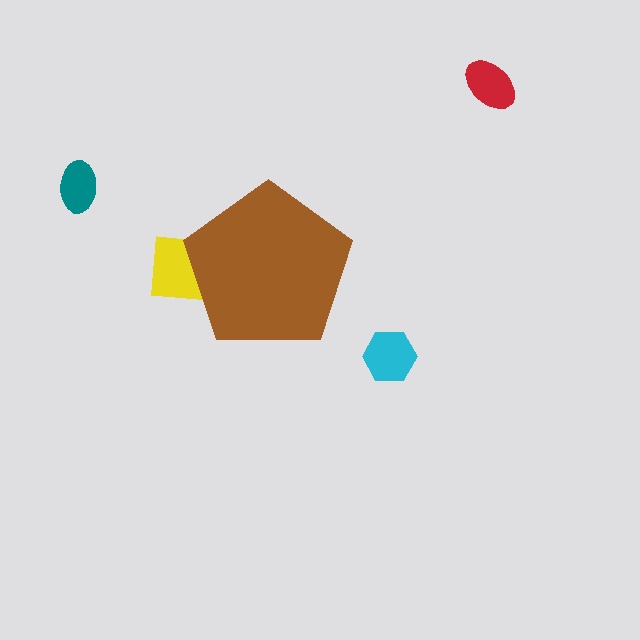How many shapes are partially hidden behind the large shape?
1 shape is partially hidden.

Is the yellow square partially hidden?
Yes, the yellow square is partially hidden behind the brown pentagon.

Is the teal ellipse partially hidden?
No, the teal ellipse is fully visible.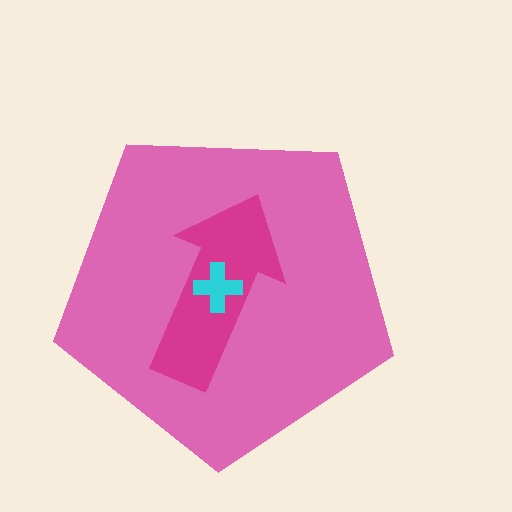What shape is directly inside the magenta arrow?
The cyan cross.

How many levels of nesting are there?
3.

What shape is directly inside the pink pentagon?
The magenta arrow.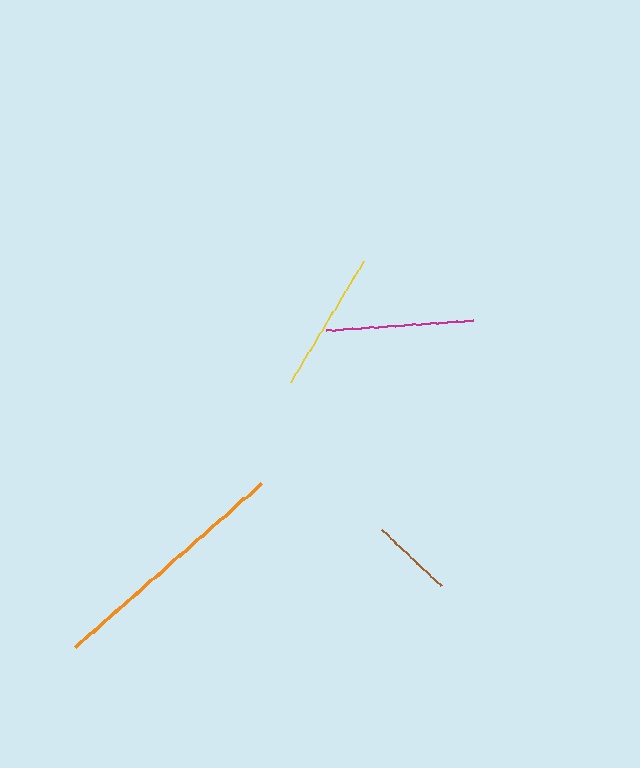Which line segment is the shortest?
The brown line is the shortest at approximately 81 pixels.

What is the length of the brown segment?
The brown segment is approximately 81 pixels long.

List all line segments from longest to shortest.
From longest to shortest: orange, magenta, yellow, brown.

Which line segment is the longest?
The orange line is the longest at approximately 247 pixels.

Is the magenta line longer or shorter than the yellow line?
The magenta line is longer than the yellow line.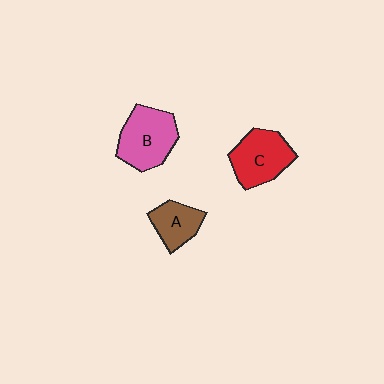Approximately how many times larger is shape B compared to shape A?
Approximately 1.6 times.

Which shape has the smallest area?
Shape A (brown).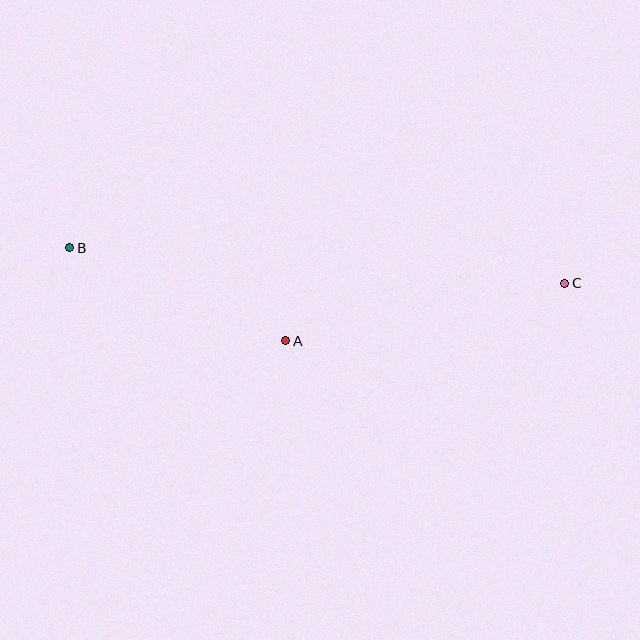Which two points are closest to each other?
Points A and B are closest to each other.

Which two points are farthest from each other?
Points B and C are farthest from each other.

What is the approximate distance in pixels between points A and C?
The distance between A and C is approximately 285 pixels.